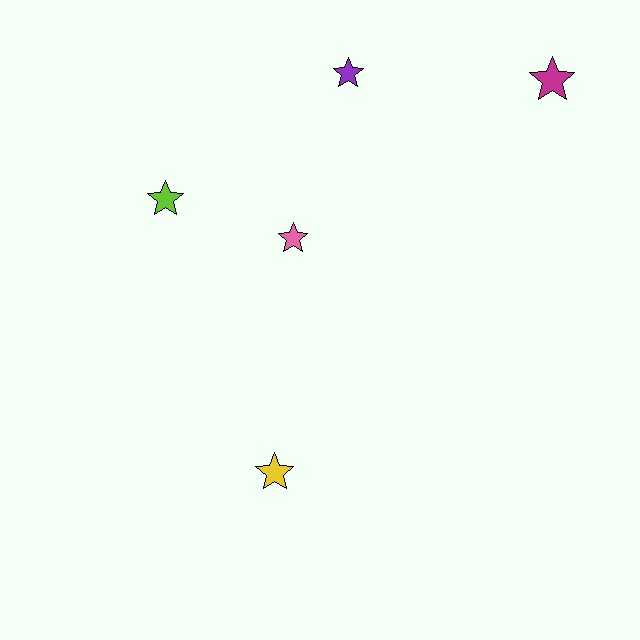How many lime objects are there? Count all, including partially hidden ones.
There is 1 lime object.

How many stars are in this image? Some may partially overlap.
There are 5 stars.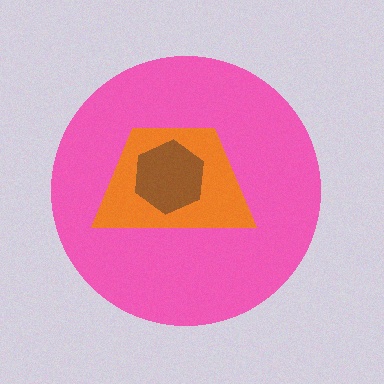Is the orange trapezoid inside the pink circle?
Yes.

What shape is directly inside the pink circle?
The orange trapezoid.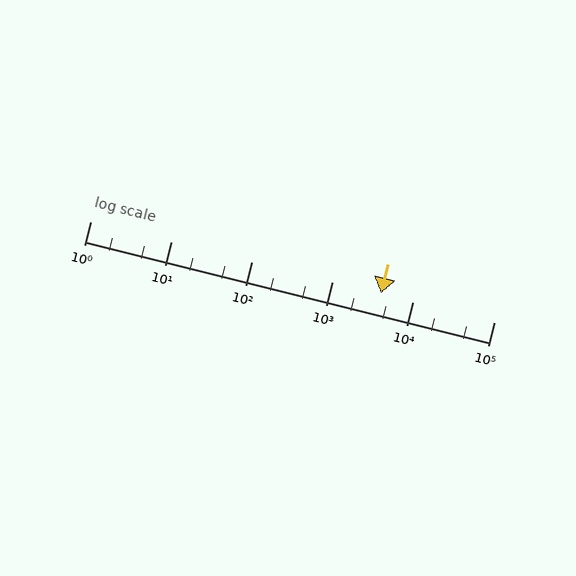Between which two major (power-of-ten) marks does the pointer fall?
The pointer is between 1000 and 10000.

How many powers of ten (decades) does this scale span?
The scale spans 5 decades, from 1 to 100000.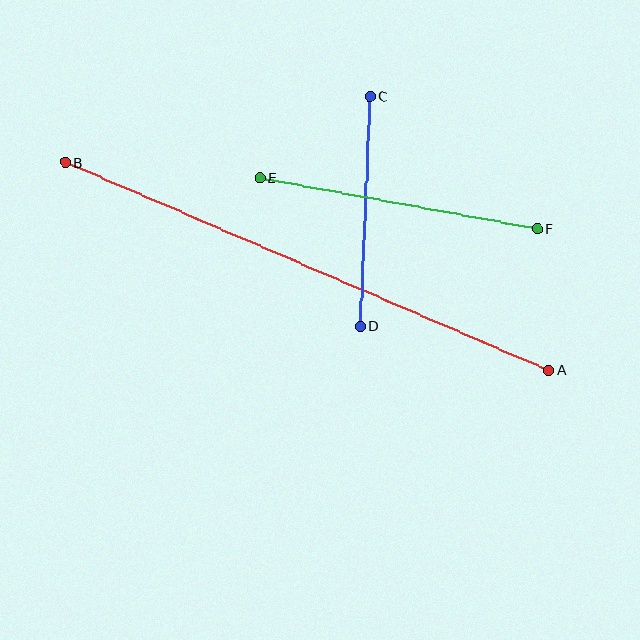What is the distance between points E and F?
The distance is approximately 282 pixels.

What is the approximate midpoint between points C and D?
The midpoint is at approximately (365, 211) pixels.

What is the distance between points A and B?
The distance is approximately 526 pixels.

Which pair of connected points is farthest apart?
Points A and B are farthest apart.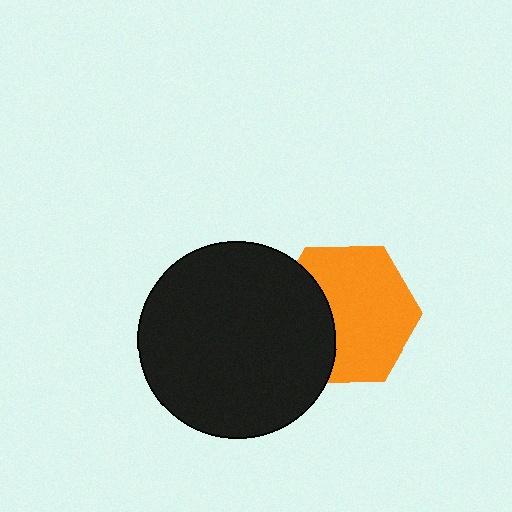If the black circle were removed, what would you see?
You would see the complete orange hexagon.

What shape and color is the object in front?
The object in front is a black circle.